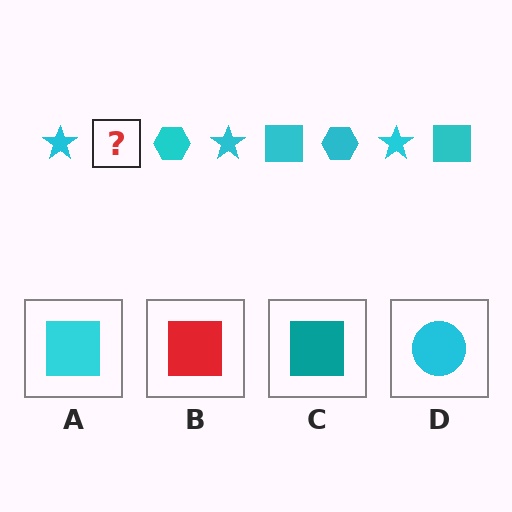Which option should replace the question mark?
Option A.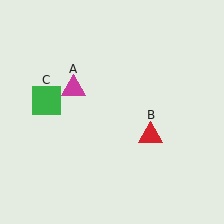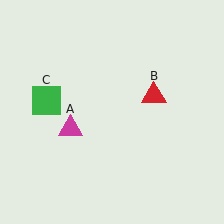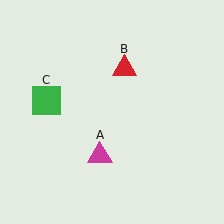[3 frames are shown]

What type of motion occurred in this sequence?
The magenta triangle (object A), red triangle (object B) rotated counterclockwise around the center of the scene.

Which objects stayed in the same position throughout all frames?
Green square (object C) remained stationary.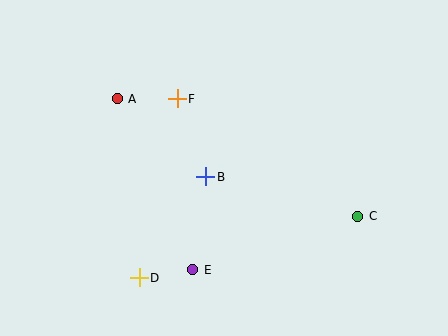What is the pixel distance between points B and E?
The distance between B and E is 94 pixels.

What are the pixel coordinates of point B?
Point B is at (206, 177).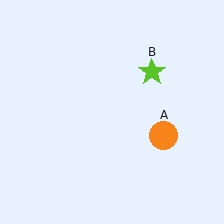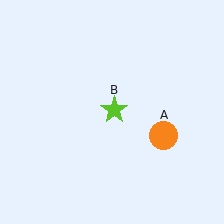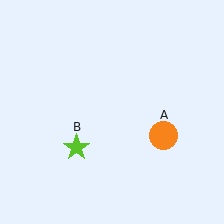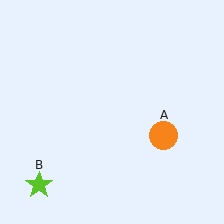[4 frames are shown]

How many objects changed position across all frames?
1 object changed position: lime star (object B).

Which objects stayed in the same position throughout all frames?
Orange circle (object A) remained stationary.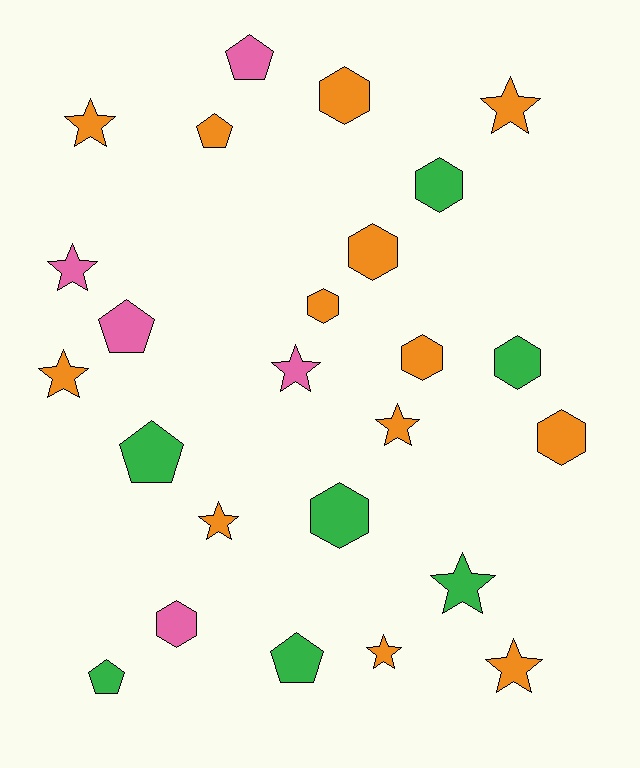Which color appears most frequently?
Orange, with 13 objects.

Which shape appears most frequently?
Star, with 10 objects.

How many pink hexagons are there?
There is 1 pink hexagon.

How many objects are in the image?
There are 25 objects.